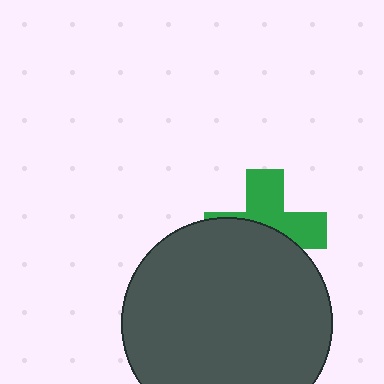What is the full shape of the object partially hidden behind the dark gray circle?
The partially hidden object is a green cross.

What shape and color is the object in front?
The object in front is a dark gray circle.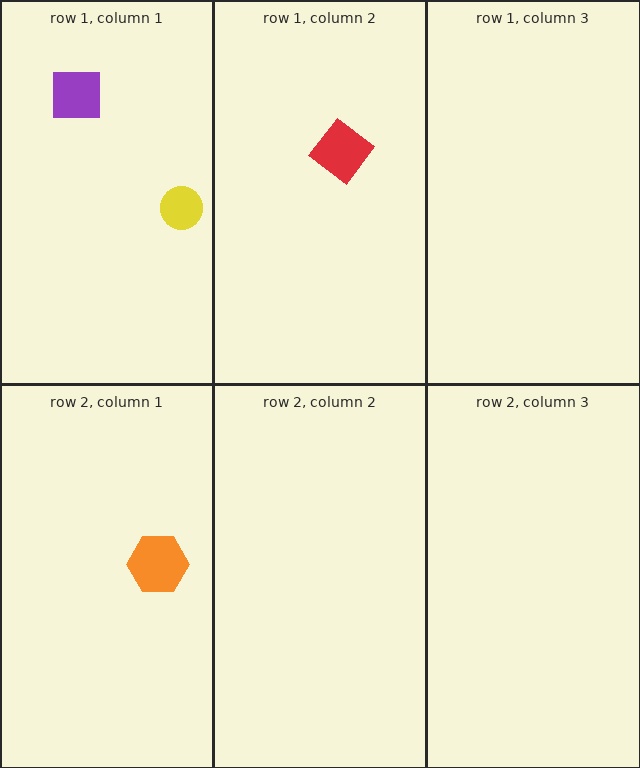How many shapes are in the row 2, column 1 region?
1.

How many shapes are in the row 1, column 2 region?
1.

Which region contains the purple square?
The row 1, column 1 region.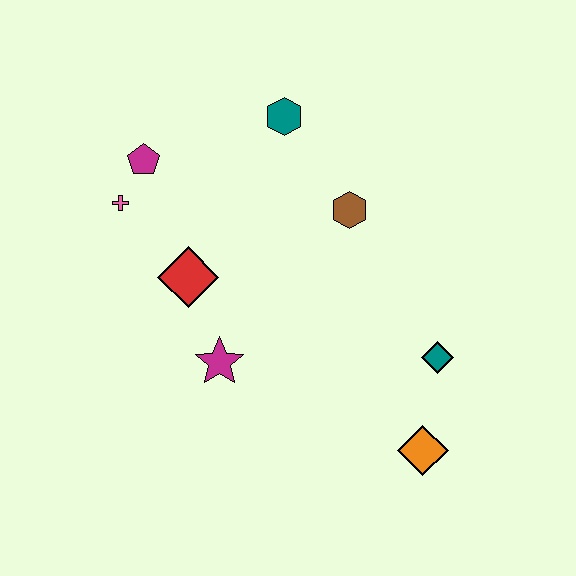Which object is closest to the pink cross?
The magenta pentagon is closest to the pink cross.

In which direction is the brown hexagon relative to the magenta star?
The brown hexagon is above the magenta star.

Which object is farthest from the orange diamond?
The magenta pentagon is farthest from the orange diamond.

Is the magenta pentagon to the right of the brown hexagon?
No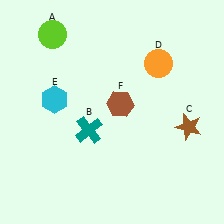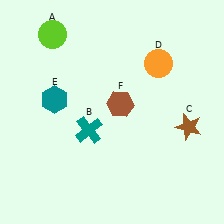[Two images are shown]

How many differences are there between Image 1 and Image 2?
There is 1 difference between the two images.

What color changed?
The hexagon (E) changed from cyan in Image 1 to teal in Image 2.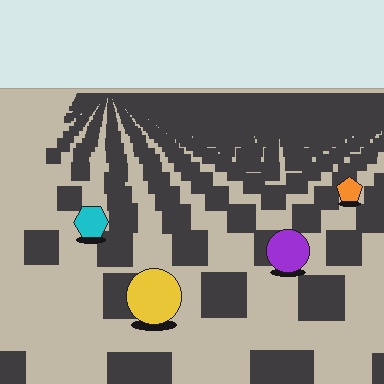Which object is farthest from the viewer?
The orange pentagon is farthest from the viewer. It appears smaller and the ground texture around it is denser.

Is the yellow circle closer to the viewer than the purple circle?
Yes. The yellow circle is closer — you can tell from the texture gradient: the ground texture is coarser near it.